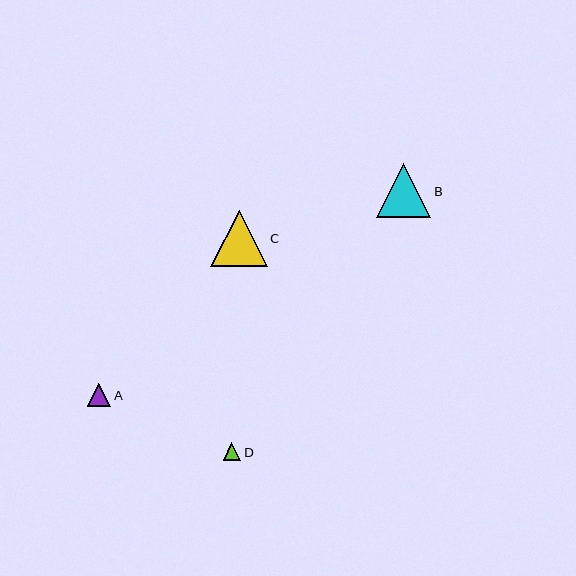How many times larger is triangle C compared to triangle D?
Triangle C is approximately 3.2 times the size of triangle D.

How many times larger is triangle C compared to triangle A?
Triangle C is approximately 2.4 times the size of triangle A.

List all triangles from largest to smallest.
From largest to smallest: C, B, A, D.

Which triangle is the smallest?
Triangle D is the smallest with a size of approximately 18 pixels.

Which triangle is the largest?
Triangle C is the largest with a size of approximately 57 pixels.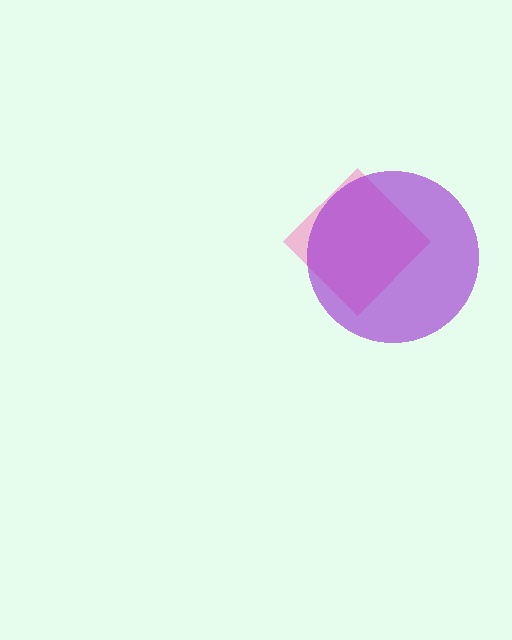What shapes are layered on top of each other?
The layered shapes are: a pink diamond, a purple circle.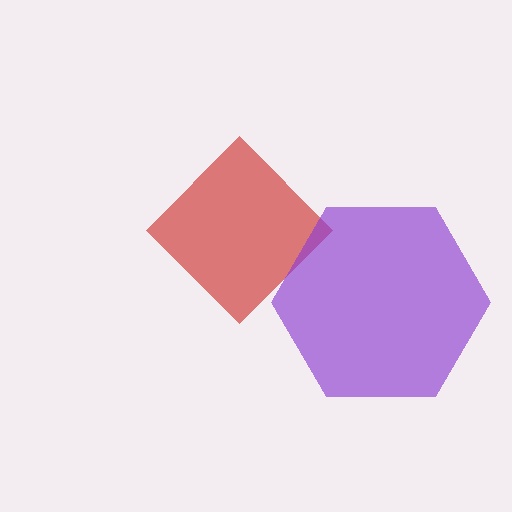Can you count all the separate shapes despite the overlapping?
Yes, there are 2 separate shapes.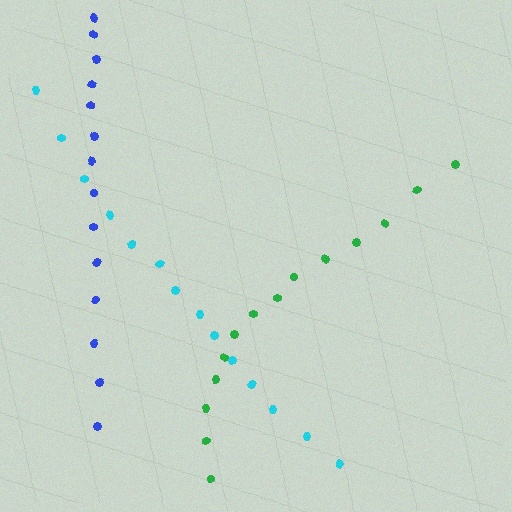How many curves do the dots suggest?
There are 3 distinct paths.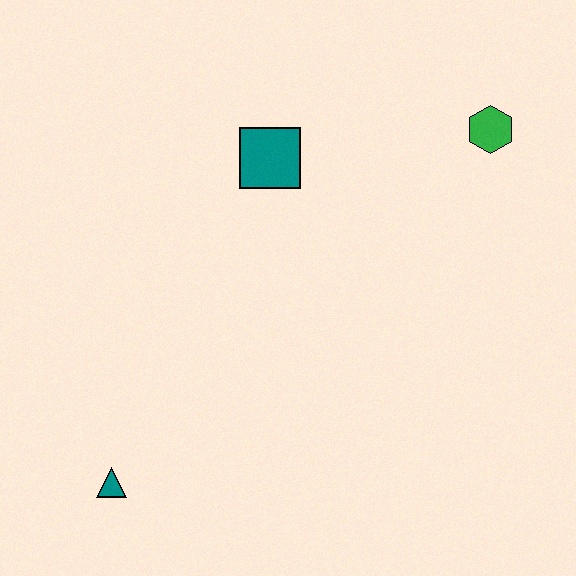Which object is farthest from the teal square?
The teal triangle is farthest from the teal square.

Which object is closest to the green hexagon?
The teal square is closest to the green hexagon.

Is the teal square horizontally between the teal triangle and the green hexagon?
Yes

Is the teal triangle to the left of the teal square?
Yes